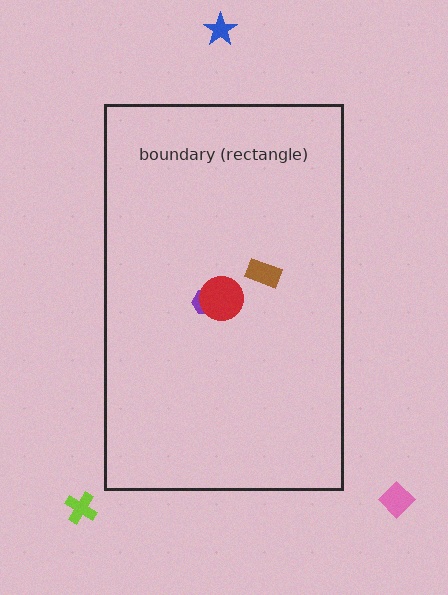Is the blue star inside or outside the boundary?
Outside.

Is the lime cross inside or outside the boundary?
Outside.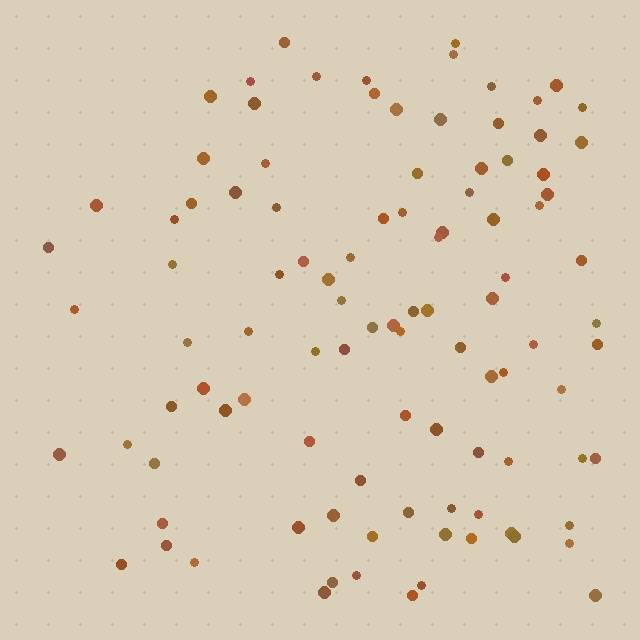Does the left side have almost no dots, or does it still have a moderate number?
Still a moderate number, just noticeably fewer than the right.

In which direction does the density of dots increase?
From left to right, with the right side densest.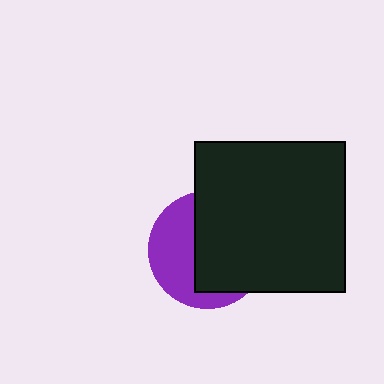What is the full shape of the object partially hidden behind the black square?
The partially hidden object is a purple circle.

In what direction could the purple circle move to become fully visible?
The purple circle could move left. That would shift it out from behind the black square entirely.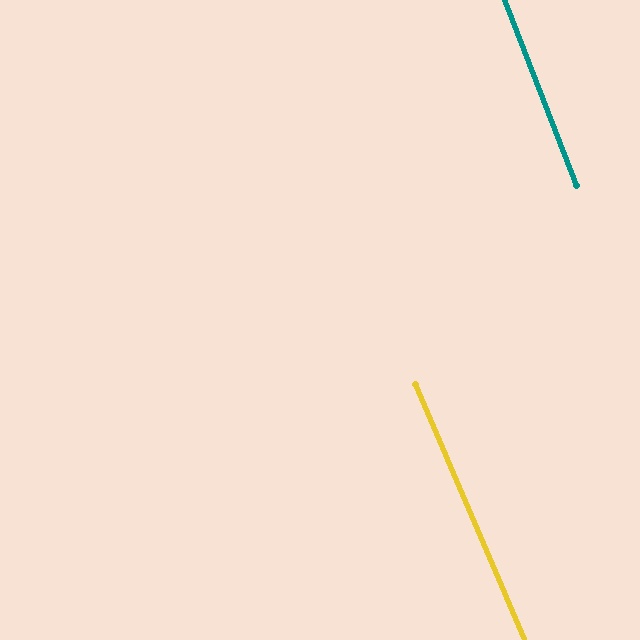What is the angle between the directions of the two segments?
Approximately 2 degrees.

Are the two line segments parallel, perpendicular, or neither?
Parallel — their directions differ by only 1.9°.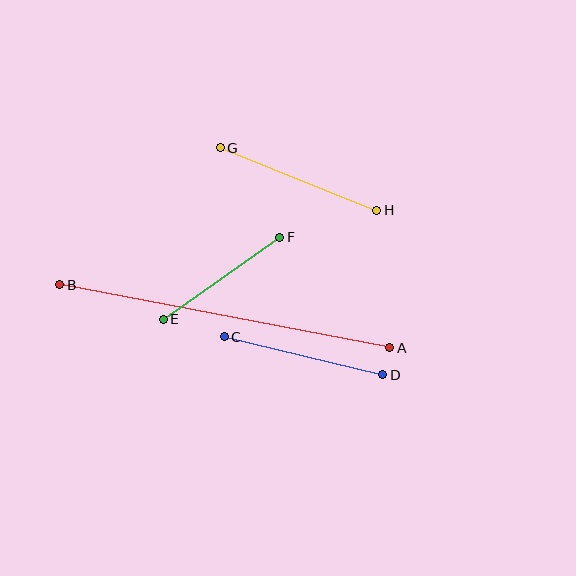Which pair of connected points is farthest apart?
Points A and B are farthest apart.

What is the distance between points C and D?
The distance is approximately 163 pixels.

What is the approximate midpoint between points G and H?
The midpoint is at approximately (299, 179) pixels.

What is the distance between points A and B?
The distance is approximately 336 pixels.